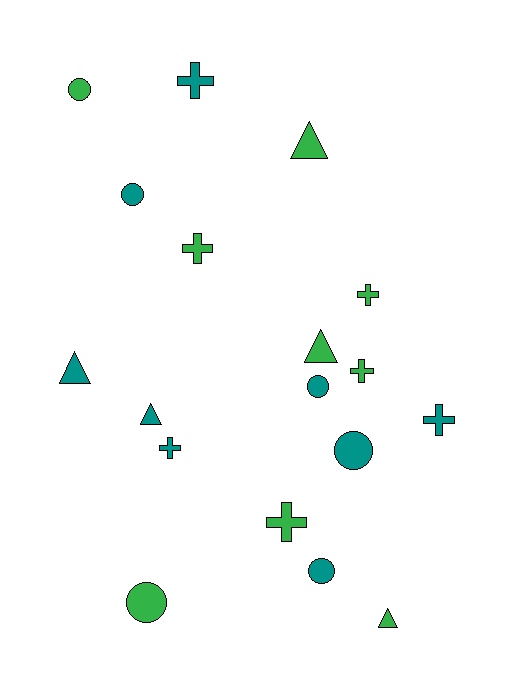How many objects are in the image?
There are 18 objects.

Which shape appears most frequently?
Cross, with 7 objects.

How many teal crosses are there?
There are 3 teal crosses.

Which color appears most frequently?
Teal, with 9 objects.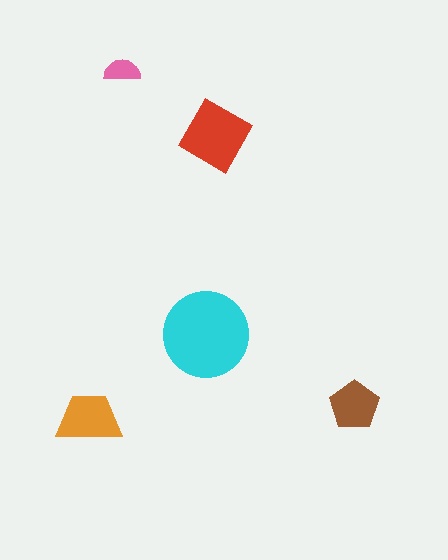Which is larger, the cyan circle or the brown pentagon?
The cyan circle.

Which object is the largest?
The cyan circle.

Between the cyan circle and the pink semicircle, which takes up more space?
The cyan circle.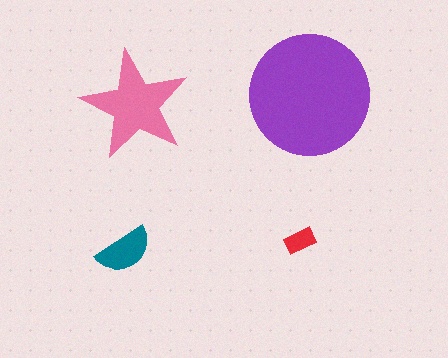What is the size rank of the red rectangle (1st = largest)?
4th.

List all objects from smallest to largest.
The red rectangle, the teal semicircle, the pink star, the purple circle.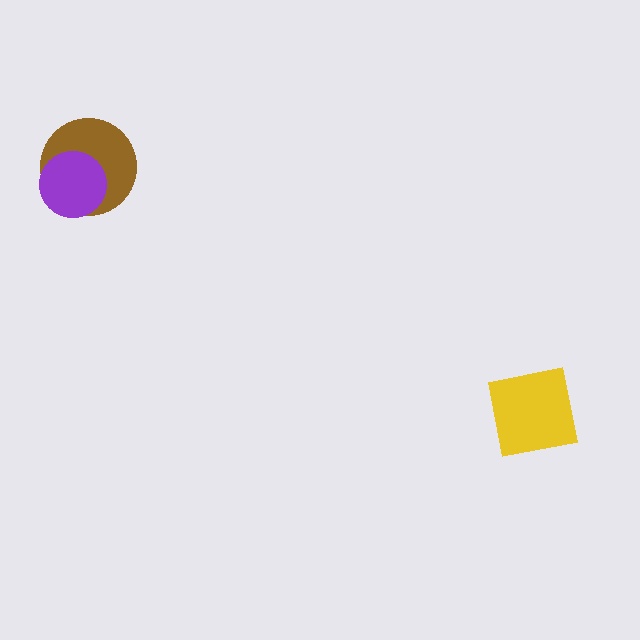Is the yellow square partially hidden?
No, no other shape covers it.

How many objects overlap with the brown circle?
1 object overlaps with the brown circle.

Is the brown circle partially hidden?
Yes, it is partially covered by another shape.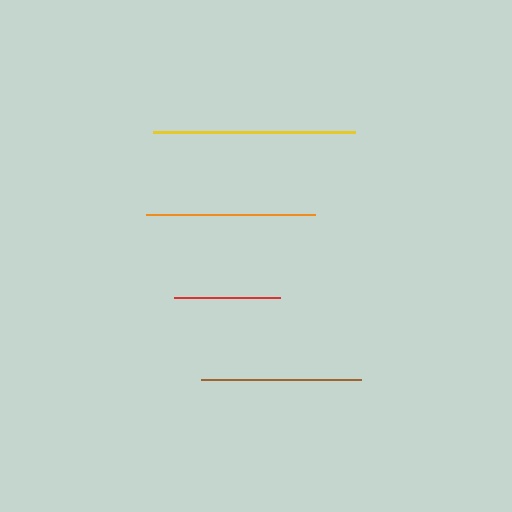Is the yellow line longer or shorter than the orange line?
The yellow line is longer than the orange line.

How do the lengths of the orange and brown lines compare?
The orange and brown lines are approximately the same length.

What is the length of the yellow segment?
The yellow segment is approximately 202 pixels long.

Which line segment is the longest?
The yellow line is the longest at approximately 202 pixels.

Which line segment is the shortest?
The red line is the shortest at approximately 105 pixels.